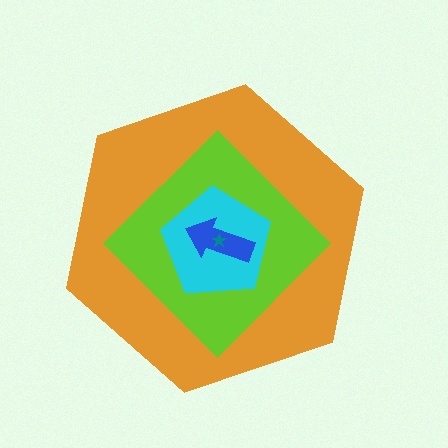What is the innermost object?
The teal star.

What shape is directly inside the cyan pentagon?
The blue arrow.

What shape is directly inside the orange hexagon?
The lime diamond.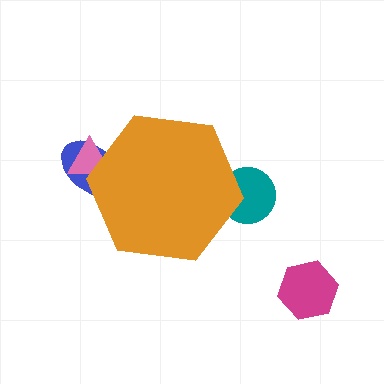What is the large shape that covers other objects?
An orange hexagon.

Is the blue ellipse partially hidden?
Yes, the blue ellipse is partially hidden behind the orange hexagon.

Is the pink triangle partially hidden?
Yes, the pink triangle is partially hidden behind the orange hexagon.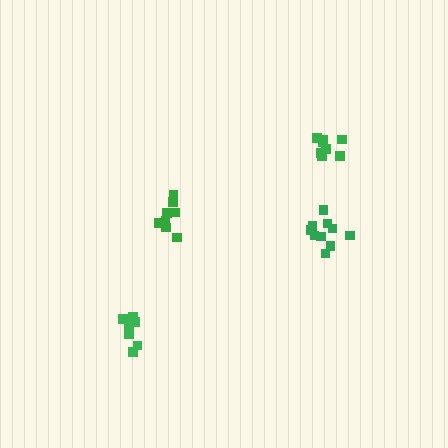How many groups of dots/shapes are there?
There are 4 groups.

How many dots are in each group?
Group 1: 8 dots, Group 2: 8 dots, Group 3: 8 dots, Group 4: 10 dots (34 total).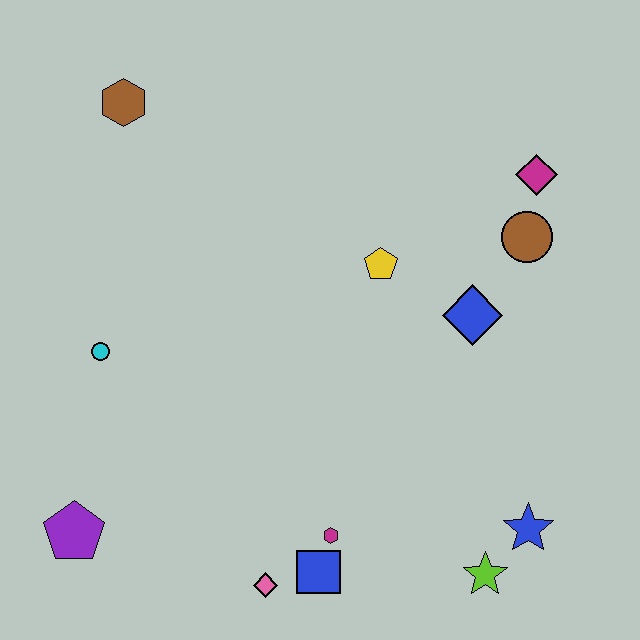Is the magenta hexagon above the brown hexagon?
No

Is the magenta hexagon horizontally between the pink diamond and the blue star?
Yes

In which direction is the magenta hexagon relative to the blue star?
The magenta hexagon is to the left of the blue star.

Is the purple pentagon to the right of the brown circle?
No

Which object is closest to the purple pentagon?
The cyan circle is closest to the purple pentagon.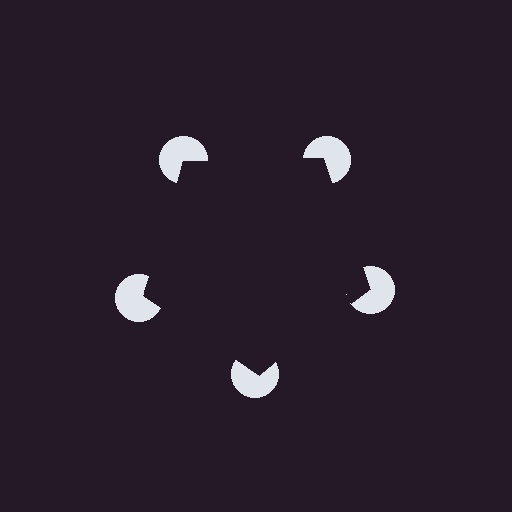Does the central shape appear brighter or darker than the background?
It typically appears slightly darker than the background, even though no actual brightness change is drawn.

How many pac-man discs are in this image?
There are 5 — one at each vertex of the illusory pentagon.